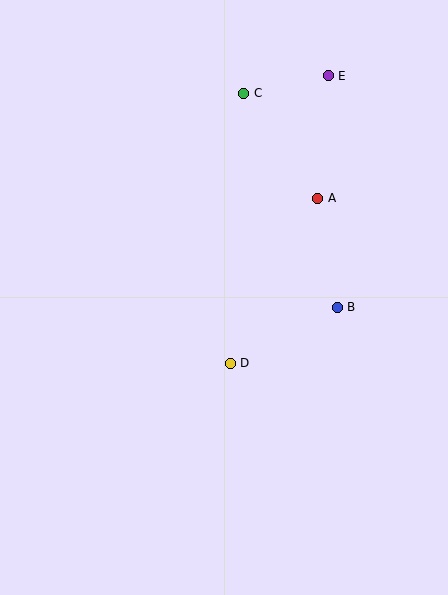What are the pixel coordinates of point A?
Point A is at (318, 198).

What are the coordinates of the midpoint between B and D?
The midpoint between B and D is at (284, 335).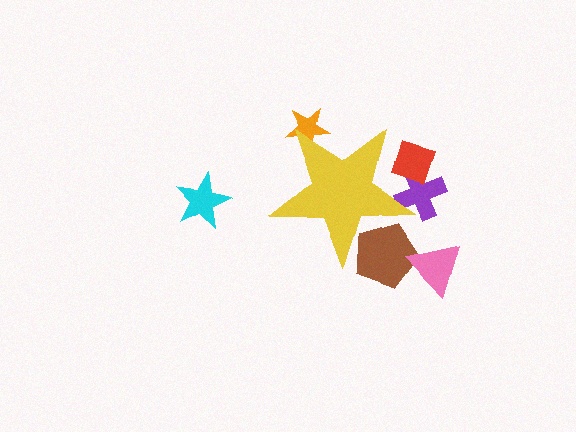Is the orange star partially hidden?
Yes, the orange star is partially hidden behind the yellow star.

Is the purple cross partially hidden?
Yes, the purple cross is partially hidden behind the yellow star.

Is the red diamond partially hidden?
Yes, the red diamond is partially hidden behind the yellow star.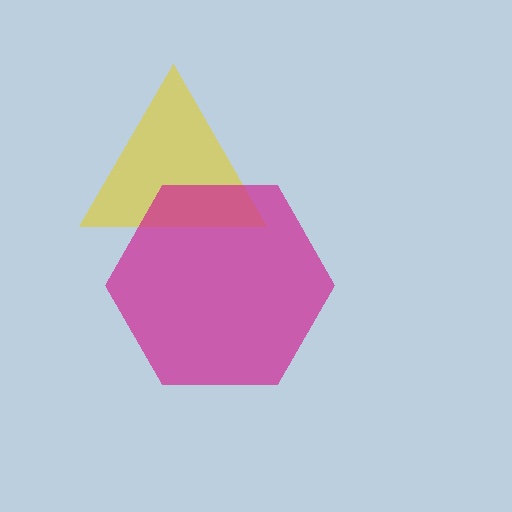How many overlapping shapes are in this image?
There are 2 overlapping shapes in the image.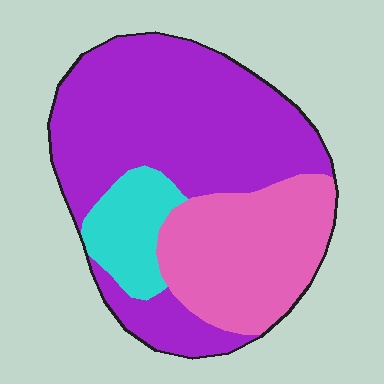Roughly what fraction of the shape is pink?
Pink takes up about one third (1/3) of the shape.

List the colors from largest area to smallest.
From largest to smallest: purple, pink, cyan.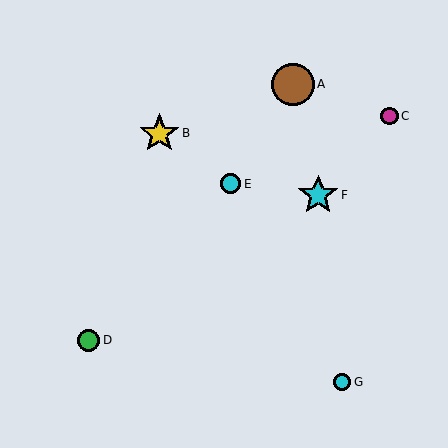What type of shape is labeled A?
Shape A is a brown circle.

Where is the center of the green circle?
The center of the green circle is at (89, 340).